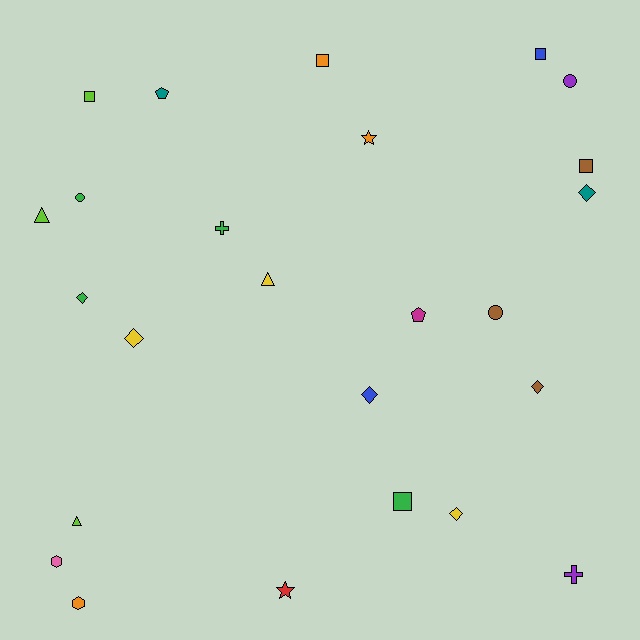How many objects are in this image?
There are 25 objects.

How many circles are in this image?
There are 3 circles.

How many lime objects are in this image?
There are 3 lime objects.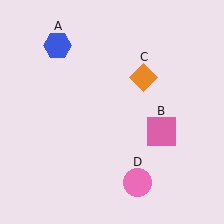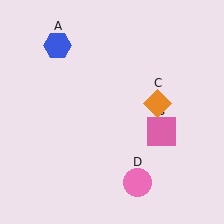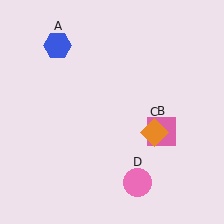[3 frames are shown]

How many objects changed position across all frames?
1 object changed position: orange diamond (object C).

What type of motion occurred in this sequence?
The orange diamond (object C) rotated clockwise around the center of the scene.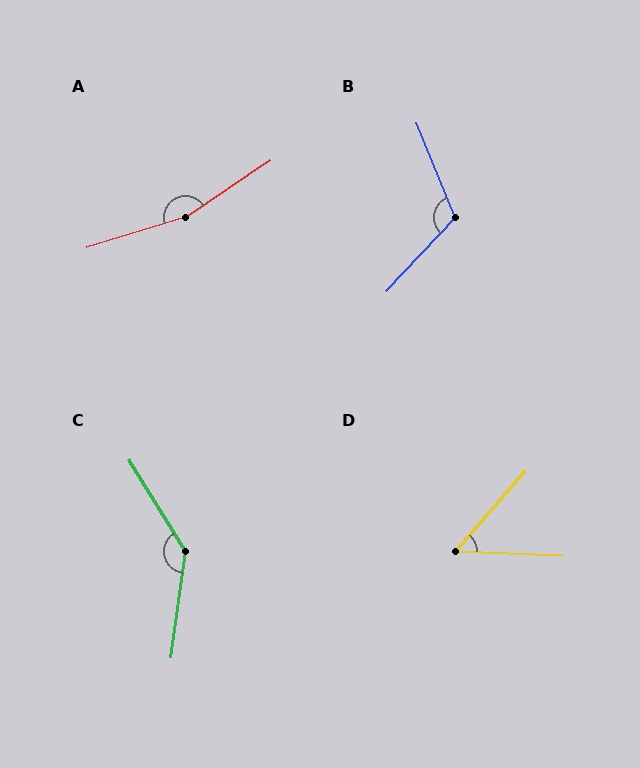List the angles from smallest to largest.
D (51°), B (115°), C (140°), A (164°).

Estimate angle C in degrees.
Approximately 140 degrees.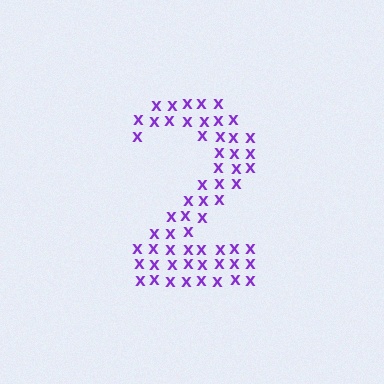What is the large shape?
The large shape is the digit 2.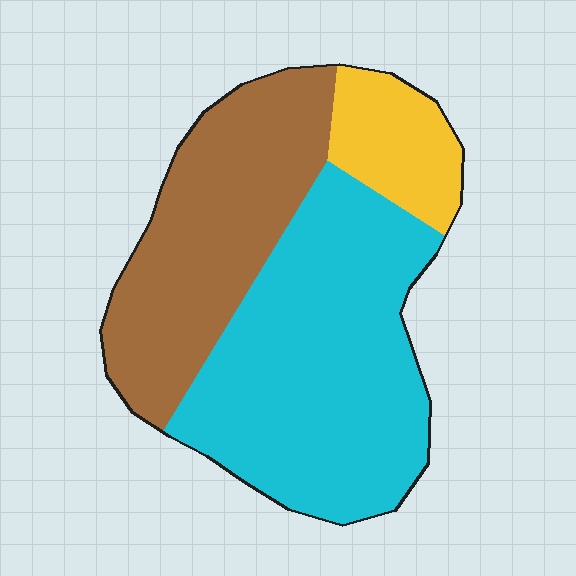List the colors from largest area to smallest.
From largest to smallest: cyan, brown, yellow.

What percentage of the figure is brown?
Brown covers about 35% of the figure.